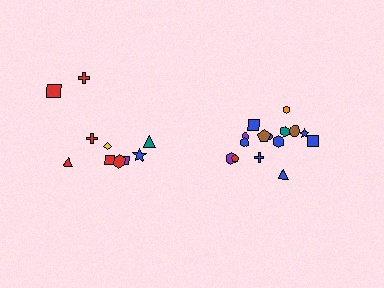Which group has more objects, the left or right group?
The right group.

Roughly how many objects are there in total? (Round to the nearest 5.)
Roughly 25 objects in total.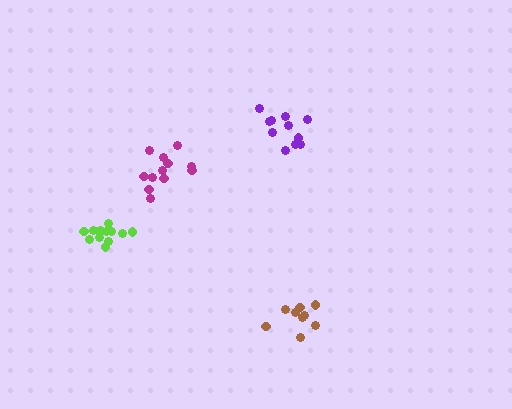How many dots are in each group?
Group 1: 11 dots, Group 2: 12 dots, Group 3: 12 dots, Group 4: 9 dots (44 total).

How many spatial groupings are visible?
There are 4 spatial groupings.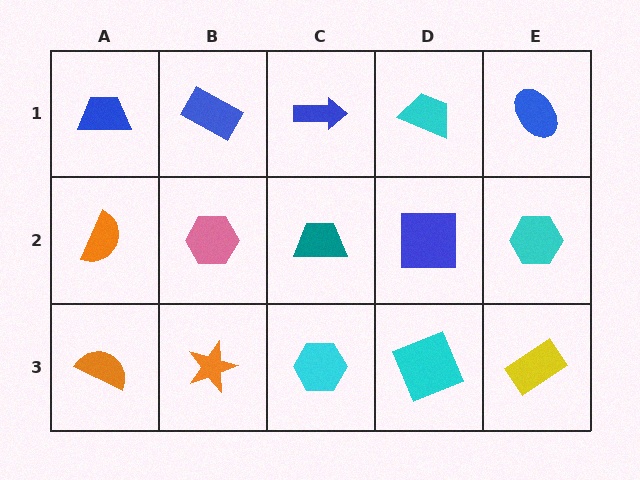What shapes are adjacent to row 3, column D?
A blue square (row 2, column D), a cyan hexagon (row 3, column C), a yellow rectangle (row 3, column E).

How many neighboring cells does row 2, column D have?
4.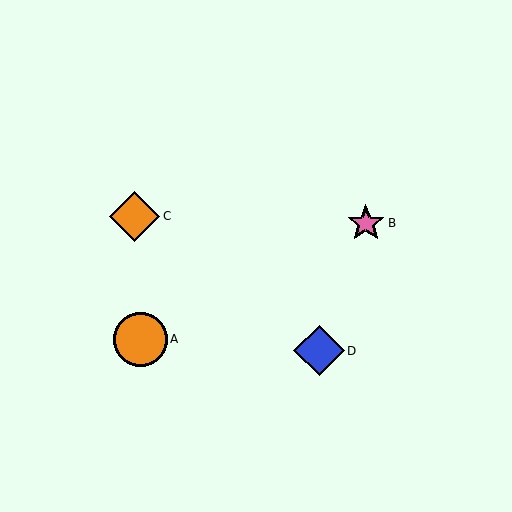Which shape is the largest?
The orange circle (labeled A) is the largest.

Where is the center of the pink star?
The center of the pink star is at (366, 223).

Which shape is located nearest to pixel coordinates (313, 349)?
The blue diamond (labeled D) at (319, 351) is nearest to that location.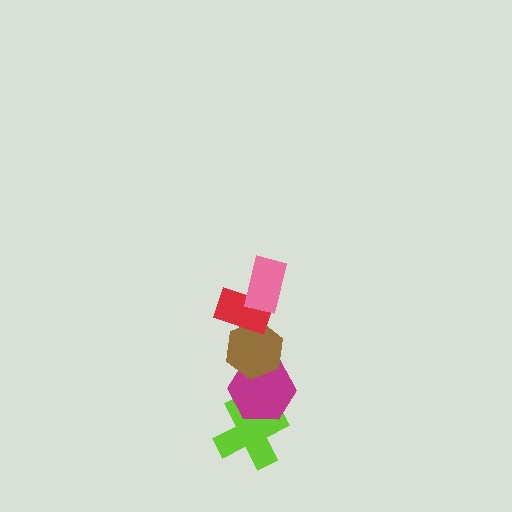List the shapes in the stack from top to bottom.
From top to bottom: the pink rectangle, the red rectangle, the brown hexagon, the magenta hexagon, the lime cross.